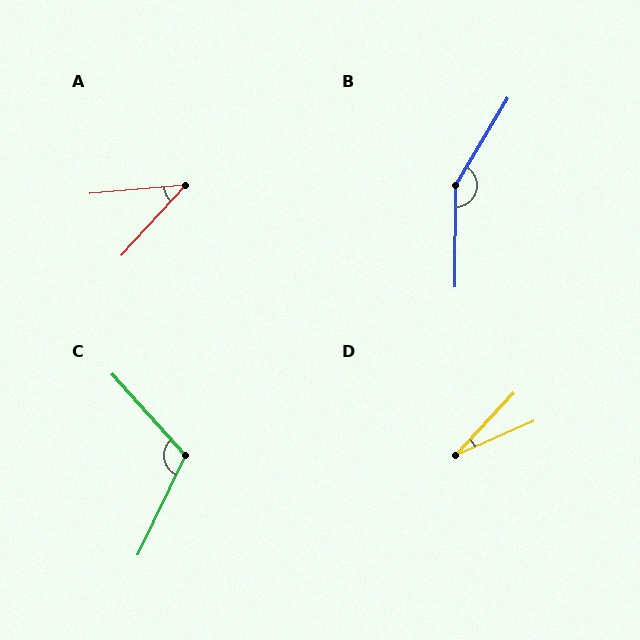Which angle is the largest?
B, at approximately 149 degrees.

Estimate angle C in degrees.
Approximately 112 degrees.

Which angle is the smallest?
D, at approximately 23 degrees.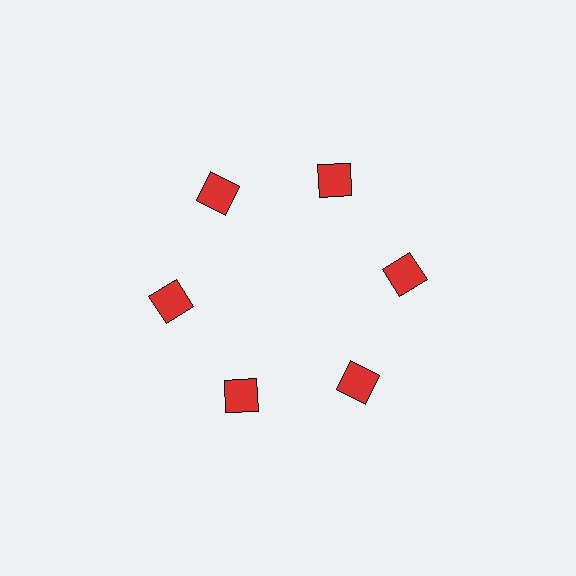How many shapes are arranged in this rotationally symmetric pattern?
There are 6 shapes, arranged in 6 groups of 1.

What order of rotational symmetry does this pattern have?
This pattern has 6-fold rotational symmetry.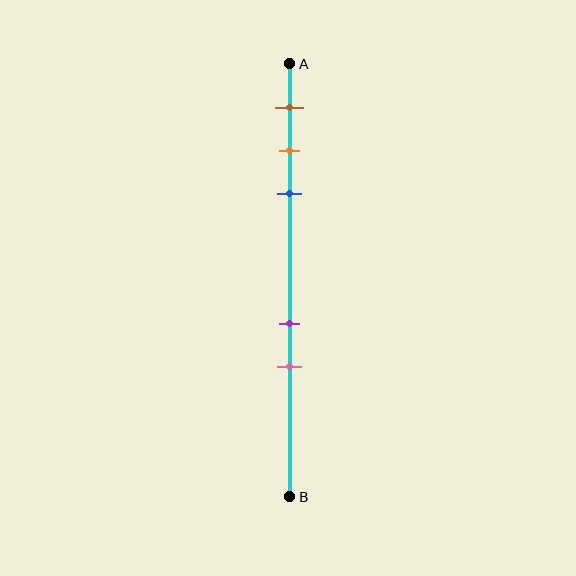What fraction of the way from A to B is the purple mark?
The purple mark is approximately 60% (0.6) of the way from A to B.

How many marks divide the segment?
There are 5 marks dividing the segment.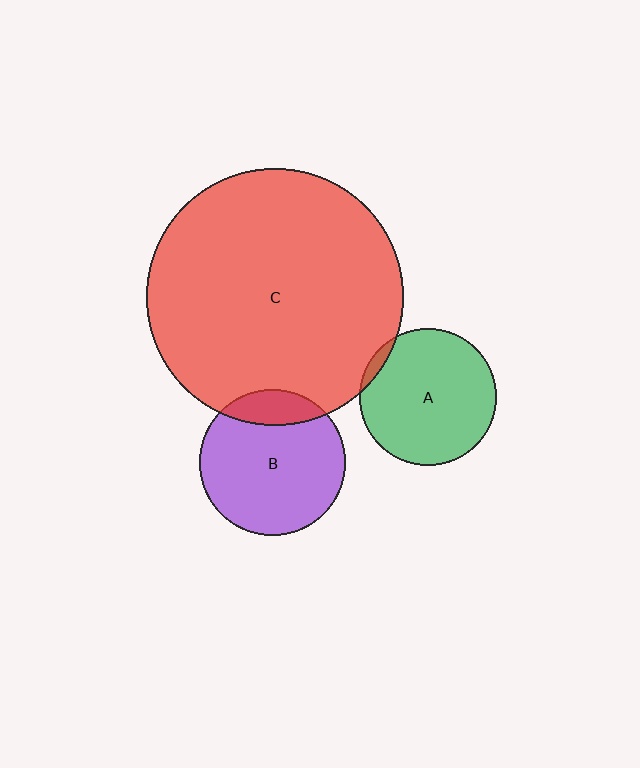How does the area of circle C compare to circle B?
Approximately 3.1 times.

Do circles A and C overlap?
Yes.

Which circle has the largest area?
Circle C (red).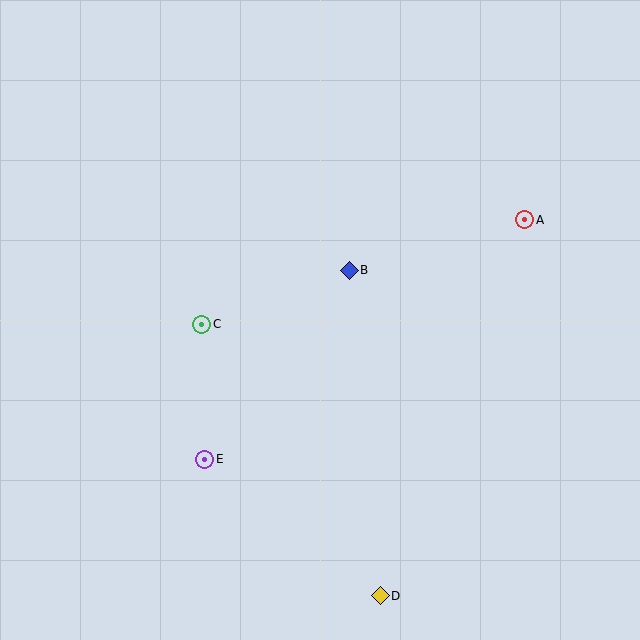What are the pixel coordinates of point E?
Point E is at (205, 460).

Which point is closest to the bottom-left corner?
Point E is closest to the bottom-left corner.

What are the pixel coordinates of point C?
Point C is at (202, 324).